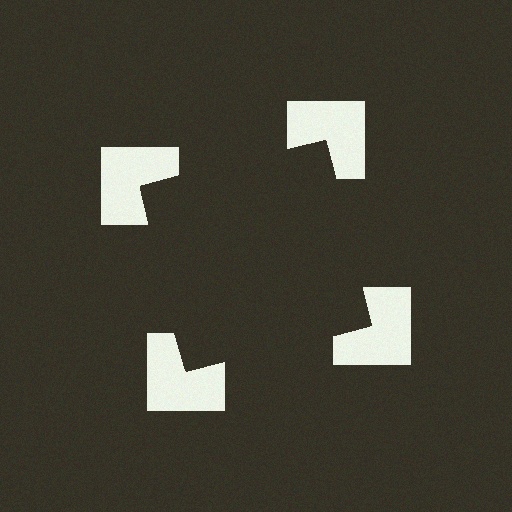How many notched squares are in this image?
There are 4 — one at each vertex of the illusory square.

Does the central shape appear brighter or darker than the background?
It typically appears slightly darker than the background, even though no actual brightness change is drawn.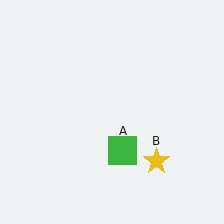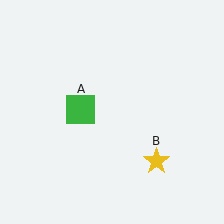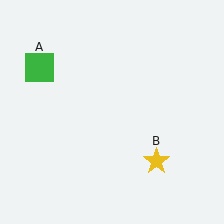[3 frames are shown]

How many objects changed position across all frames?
1 object changed position: green square (object A).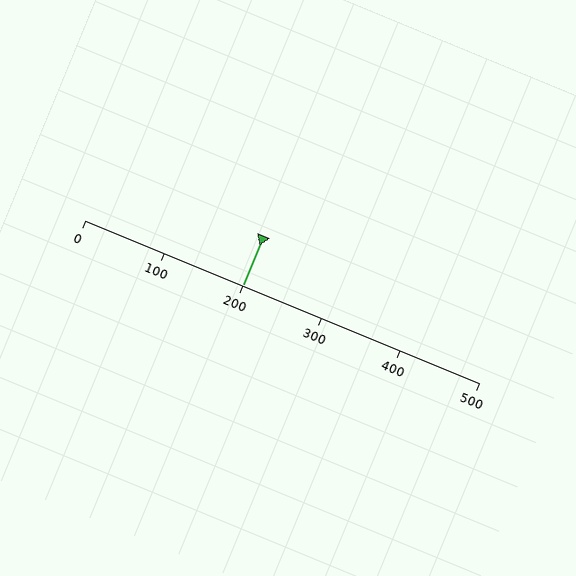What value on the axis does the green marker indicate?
The marker indicates approximately 200.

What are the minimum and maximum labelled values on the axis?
The axis runs from 0 to 500.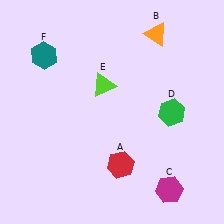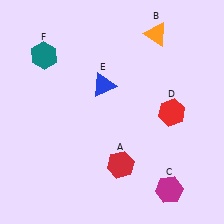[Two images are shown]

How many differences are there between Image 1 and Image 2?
There are 2 differences between the two images.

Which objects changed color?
D changed from green to red. E changed from lime to blue.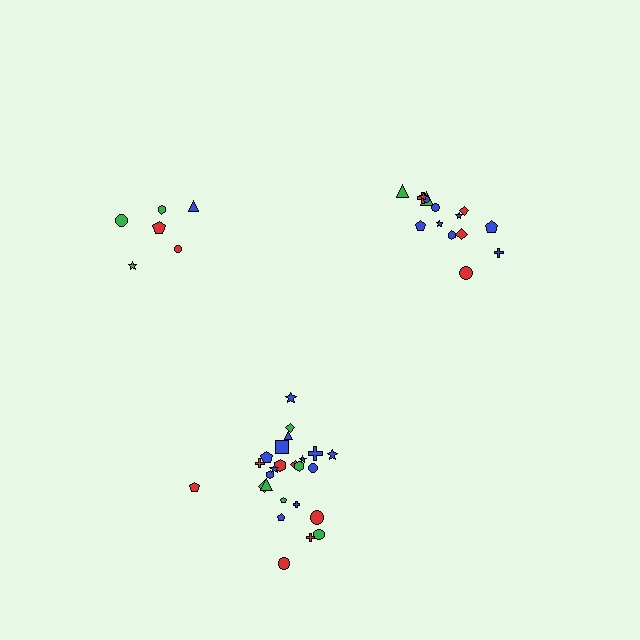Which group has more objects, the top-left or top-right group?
The top-right group.